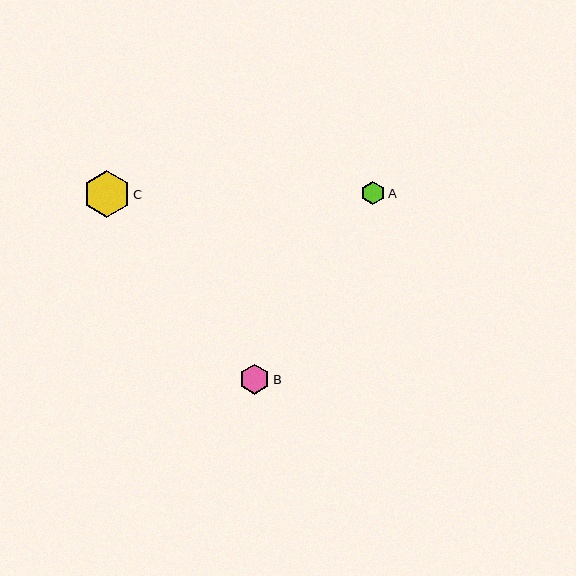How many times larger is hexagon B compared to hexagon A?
Hexagon B is approximately 1.3 times the size of hexagon A.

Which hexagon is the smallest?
Hexagon A is the smallest with a size of approximately 23 pixels.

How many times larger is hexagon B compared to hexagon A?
Hexagon B is approximately 1.3 times the size of hexagon A.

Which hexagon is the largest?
Hexagon C is the largest with a size of approximately 47 pixels.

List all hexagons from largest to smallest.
From largest to smallest: C, B, A.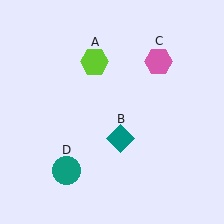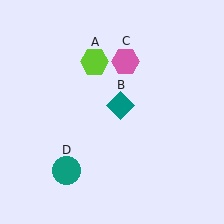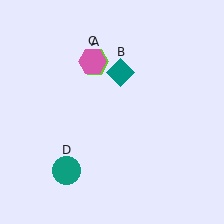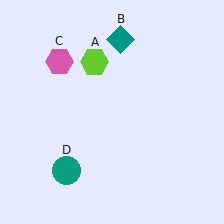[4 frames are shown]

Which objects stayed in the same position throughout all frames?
Lime hexagon (object A) and teal circle (object D) remained stationary.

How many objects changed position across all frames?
2 objects changed position: teal diamond (object B), pink hexagon (object C).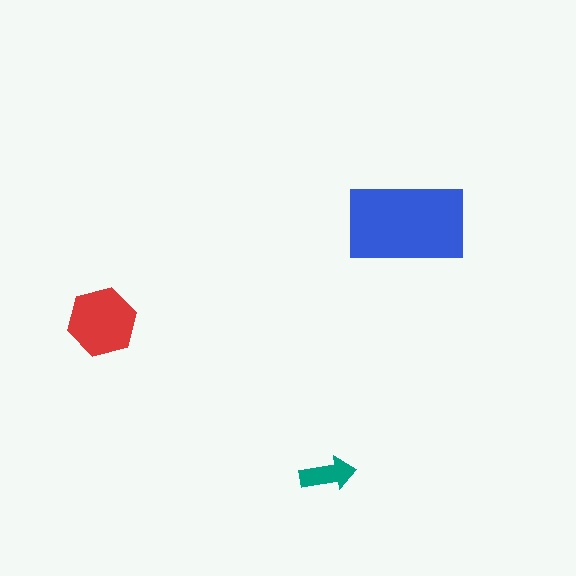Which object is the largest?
The blue rectangle.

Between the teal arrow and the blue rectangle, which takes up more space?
The blue rectangle.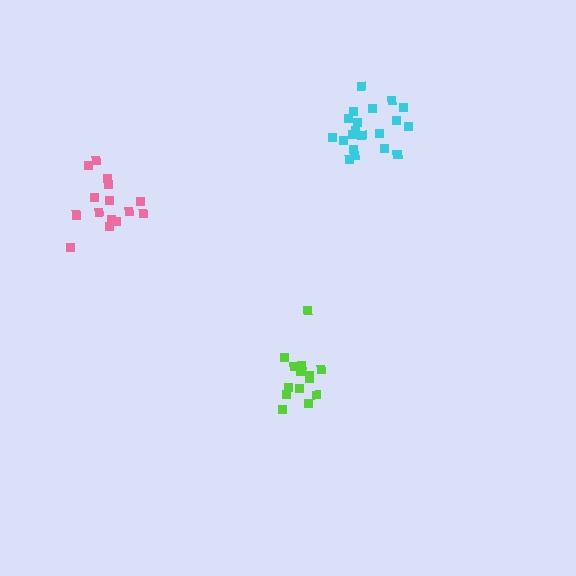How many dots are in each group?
Group 1: 14 dots, Group 2: 20 dots, Group 3: 15 dots (49 total).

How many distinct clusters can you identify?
There are 3 distinct clusters.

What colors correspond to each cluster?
The clusters are colored: lime, cyan, pink.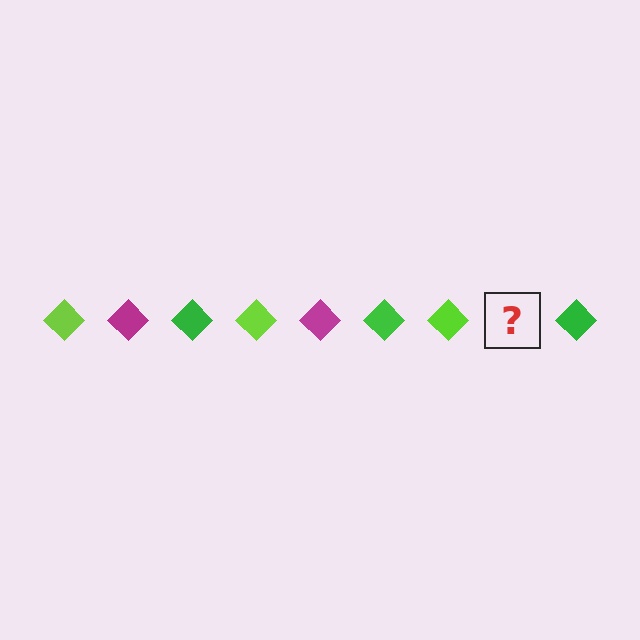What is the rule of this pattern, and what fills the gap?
The rule is that the pattern cycles through lime, magenta, green diamonds. The gap should be filled with a magenta diamond.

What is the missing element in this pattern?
The missing element is a magenta diamond.